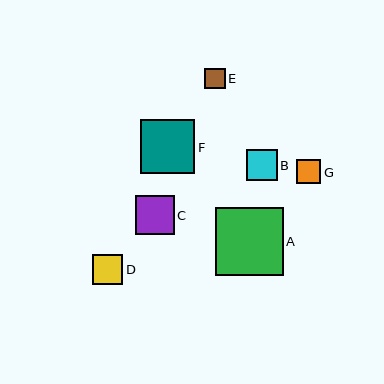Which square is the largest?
Square A is the largest with a size of approximately 68 pixels.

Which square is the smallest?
Square E is the smallest with a size of approximately 21 pixels.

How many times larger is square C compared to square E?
Square C is approximately 1.9 times the size of square E.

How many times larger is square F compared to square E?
Square F is approximately 2.6 times the size of square E.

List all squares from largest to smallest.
From largest to smallest: A, F, C, B, D, G, E.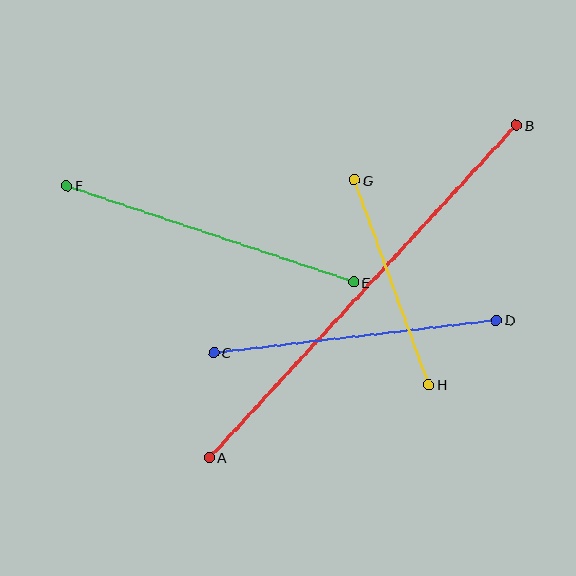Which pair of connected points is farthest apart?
Points A and B are farthest apart.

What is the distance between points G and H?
The distance is approximately 218 pixels.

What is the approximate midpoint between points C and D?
The midpoint is at approximately (355, 336) pixels.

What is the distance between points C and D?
The distance is approximately 284 pixels.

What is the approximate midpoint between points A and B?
The midpoint is at approximately (363, 291) pixels.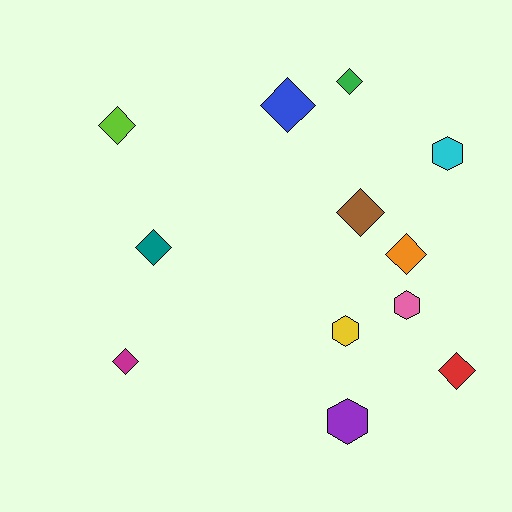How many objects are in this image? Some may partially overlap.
There are 12 objects.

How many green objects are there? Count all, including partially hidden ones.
There is 1 green object.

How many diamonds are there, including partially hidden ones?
There are 8 diamonds.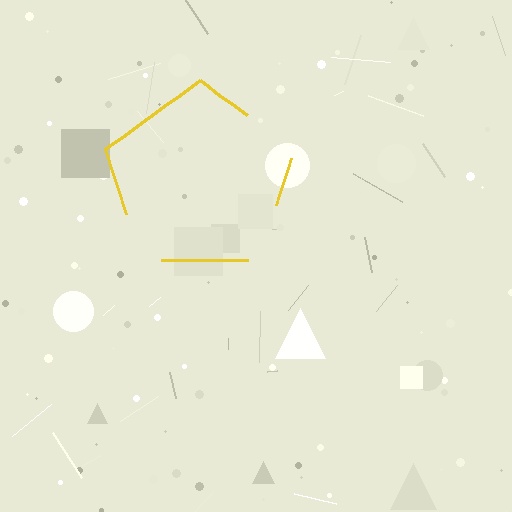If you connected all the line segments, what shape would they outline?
They would outline a pentagon.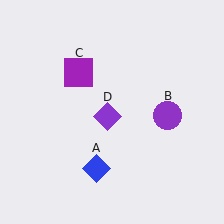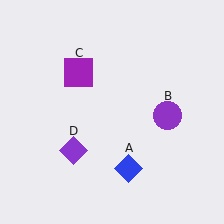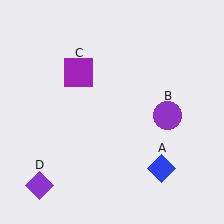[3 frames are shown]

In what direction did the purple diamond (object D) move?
The purple diamond (object D) moved down and to the left.